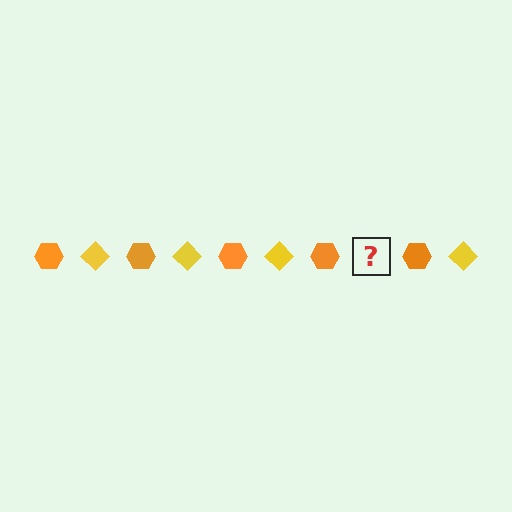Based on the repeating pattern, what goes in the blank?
The blank should be a yellow diamond.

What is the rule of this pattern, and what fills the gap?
The rule is that the pattern alternates between orange hexagon and yellow diamond. The gap should be filled with a yellow diamond.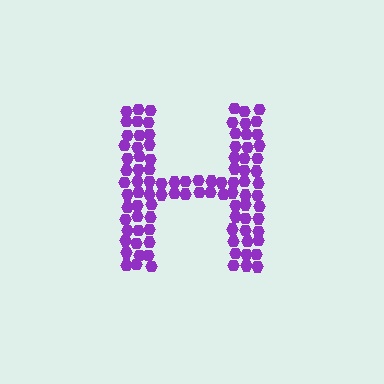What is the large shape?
The large shape is the letter H.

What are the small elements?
The small elements are hexagons.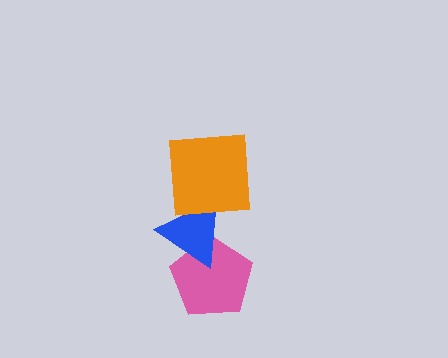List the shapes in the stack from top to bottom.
From top to bottom: the orange square, the blue triangle, the pink pentagon.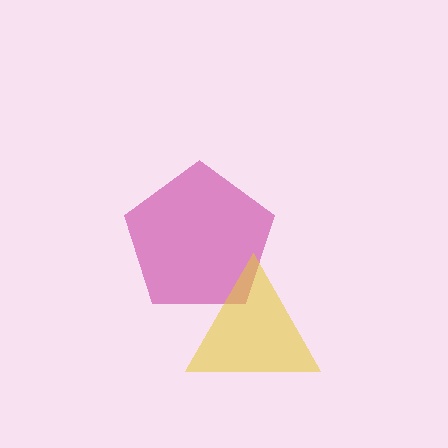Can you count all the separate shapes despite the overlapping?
Yes, there are 2 separate shapes.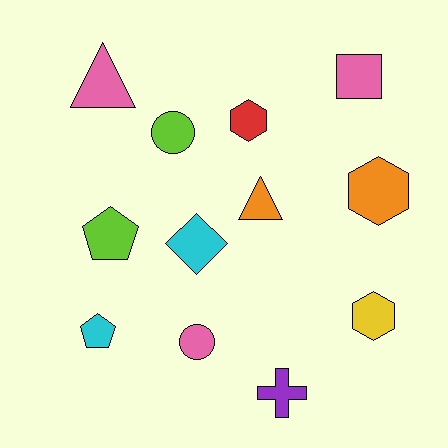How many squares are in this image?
There is 1 square.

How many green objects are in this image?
There are no green objects.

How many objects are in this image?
There are 12 objects.